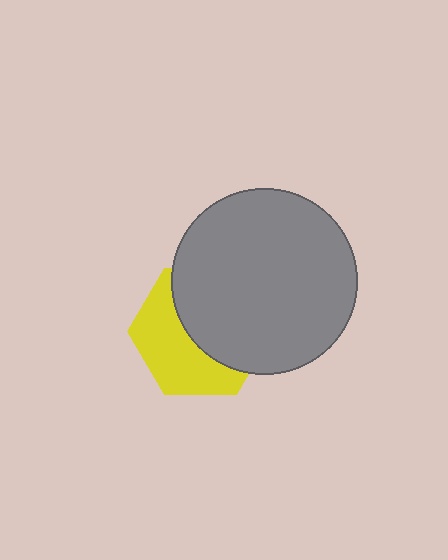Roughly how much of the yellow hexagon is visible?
About half of it is visible (roughly 47%).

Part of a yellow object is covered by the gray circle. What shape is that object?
It is a hexagon.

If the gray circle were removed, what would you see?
You would see the complete yellow hexagon.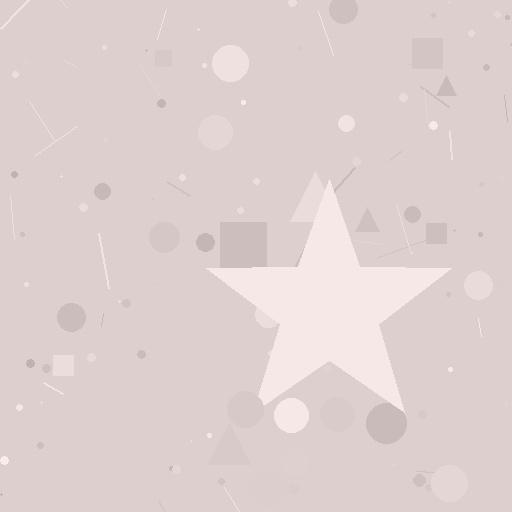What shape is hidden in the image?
A star is hidden in the image.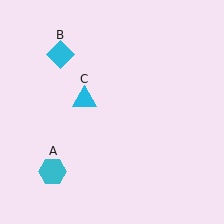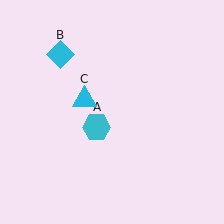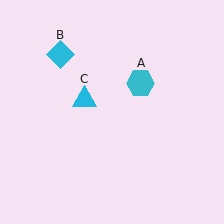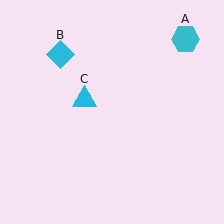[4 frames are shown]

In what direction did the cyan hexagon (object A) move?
The cyan hexagon (object A) moved up and to the right.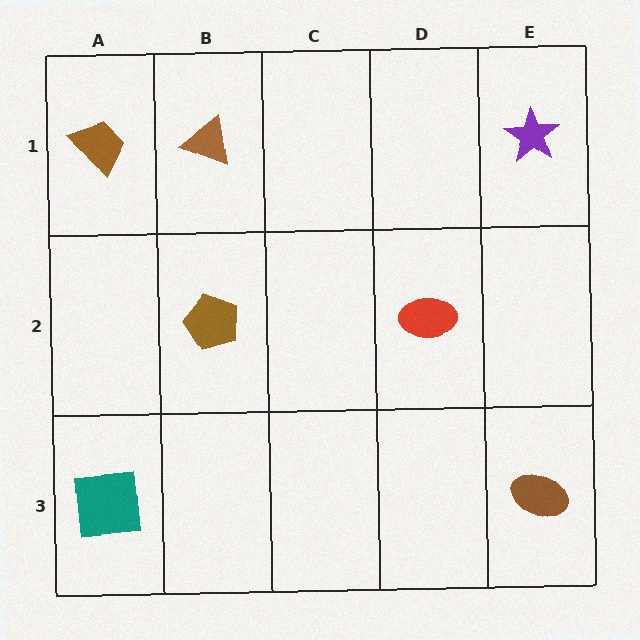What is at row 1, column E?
A purple star.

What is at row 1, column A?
A brown trapezoid.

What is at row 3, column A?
A teal square.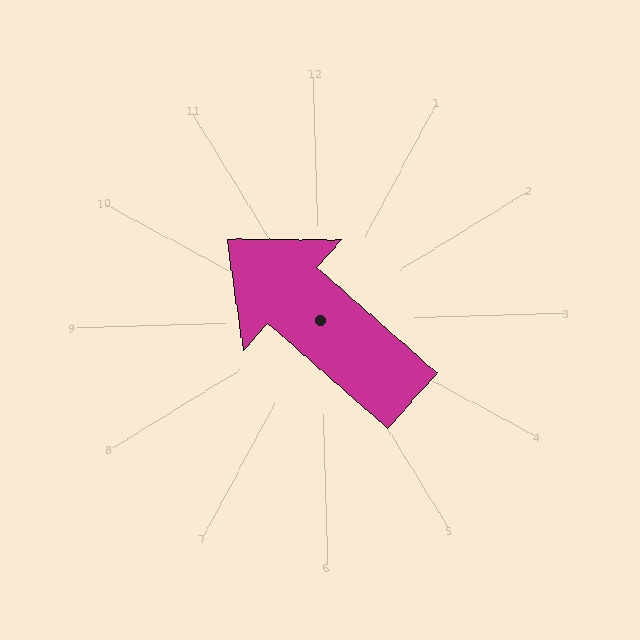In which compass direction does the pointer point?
Northwest.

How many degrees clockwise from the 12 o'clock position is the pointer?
Approximately 313 degrees.